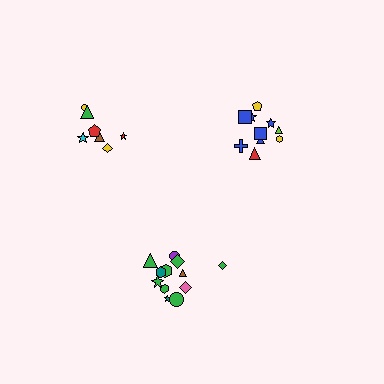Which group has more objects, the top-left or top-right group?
The top-right group.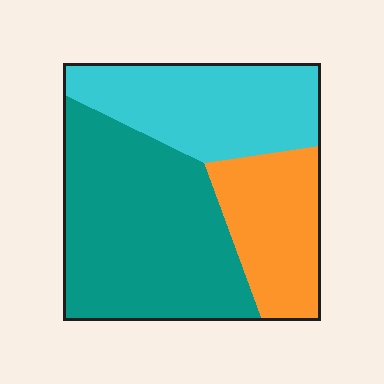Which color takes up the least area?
Orange, at roughly 20%.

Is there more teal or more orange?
Teal.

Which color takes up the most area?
Teal, at roughly 50%.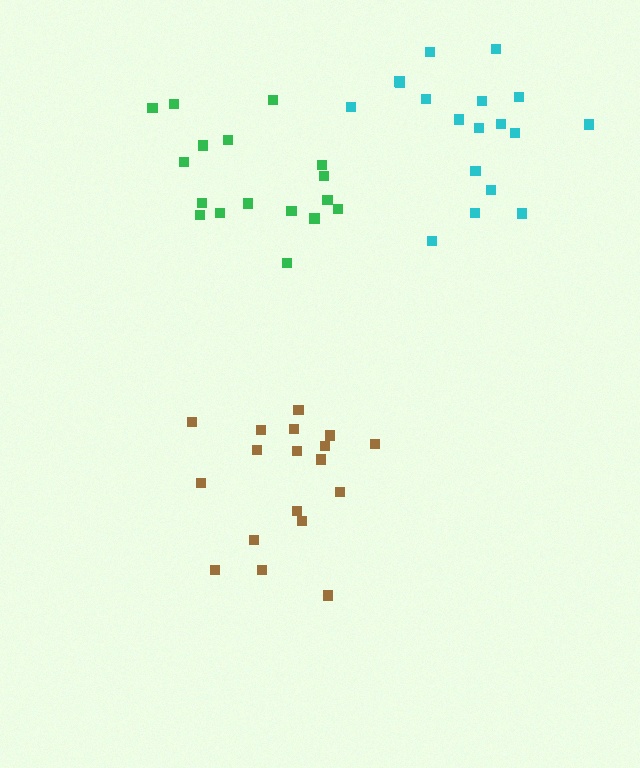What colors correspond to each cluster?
The clusters are colored: brown, cyan, green.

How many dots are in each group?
Group 1: 18 dots, Group 2: 18 dots, Group 3: 17 dots (53 total).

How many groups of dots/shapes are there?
There are 3 groups.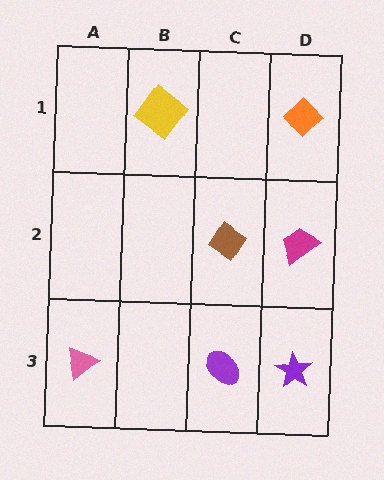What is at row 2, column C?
A brown diamond.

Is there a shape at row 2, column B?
No, that cell is empty.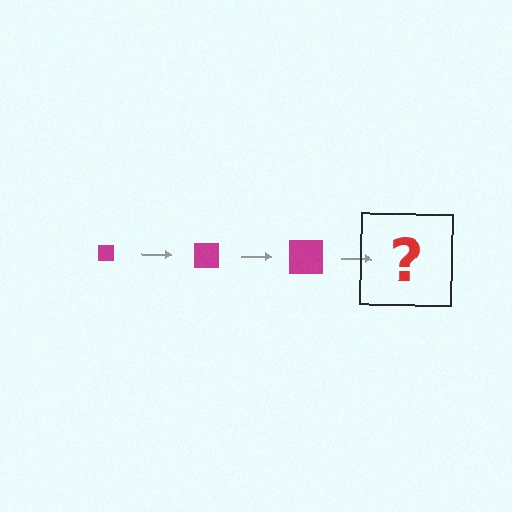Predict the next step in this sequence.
The next step is a magenta square, larger than the previous one.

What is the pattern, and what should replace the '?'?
The pattern is that the square gets progressively larger each step. The '?' should be a magenta square, larger than the previous one.